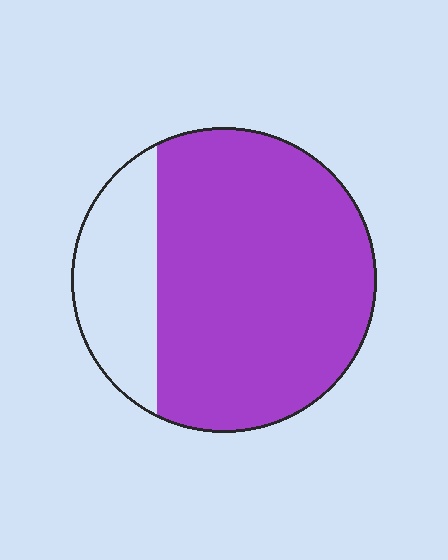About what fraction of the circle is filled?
About three quarters (3/4).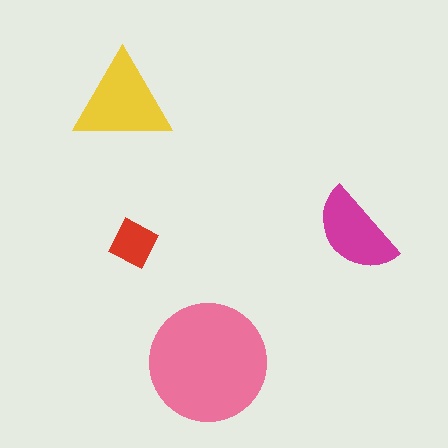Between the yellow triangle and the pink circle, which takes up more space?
The pink circle.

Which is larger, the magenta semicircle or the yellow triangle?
The yellow triangle.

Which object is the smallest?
The red square.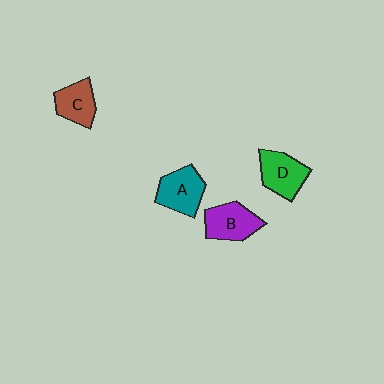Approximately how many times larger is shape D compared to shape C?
Approximately 1.2 times.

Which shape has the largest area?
Shape B (purple).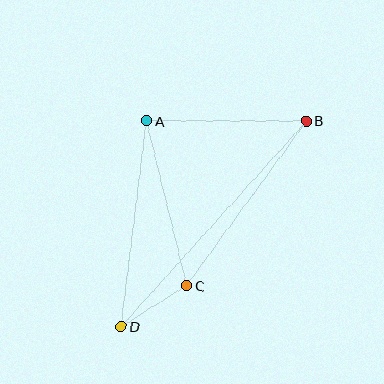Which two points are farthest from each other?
Points B and D are farthest from each other.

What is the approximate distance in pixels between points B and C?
The distance between B and C is approximately 203 pixels.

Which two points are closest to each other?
Points C and D are closest to each other.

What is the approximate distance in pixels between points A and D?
The distance between A and D is approximately 207 pixels.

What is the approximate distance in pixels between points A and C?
The distance between A and C is approximately 169 pixels.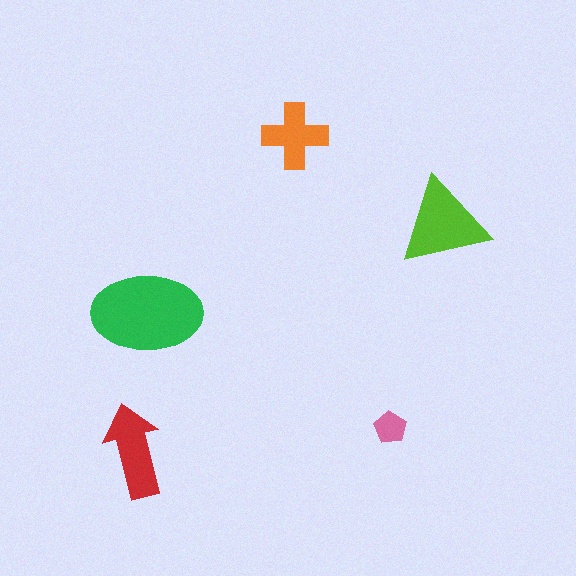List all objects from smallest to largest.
The pink pentagon, the orange cross, the red arrow, the lime triangle, the green ellipse.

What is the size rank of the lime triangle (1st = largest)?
2nd.